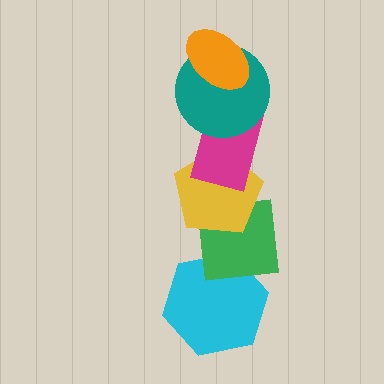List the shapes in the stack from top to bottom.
From top to bottom: the orange ellipse, the teal circle, the magenta rectangle, the yellow pentagon, the green square, the cyan hexagon.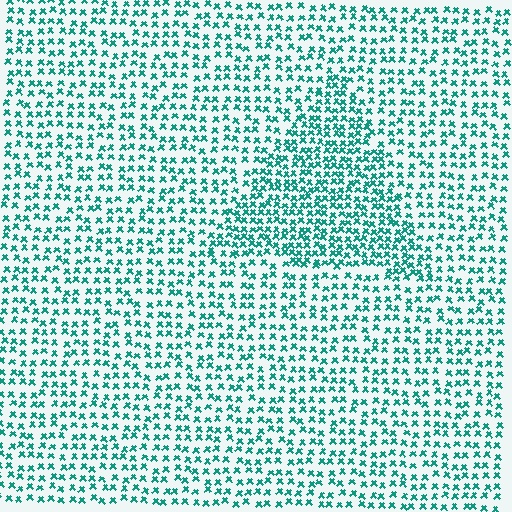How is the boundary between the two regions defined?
The boundary is defined by a change in element density (approximately 1.7x ratio). All elements are the same color, size, and shape.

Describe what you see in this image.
The image contains small teal elements arranged at two different densities. A triangle-shaped region is visible where the elements are more densely packed than the surrounding area.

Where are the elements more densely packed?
The elements are more densely packed inside the triangle boundary.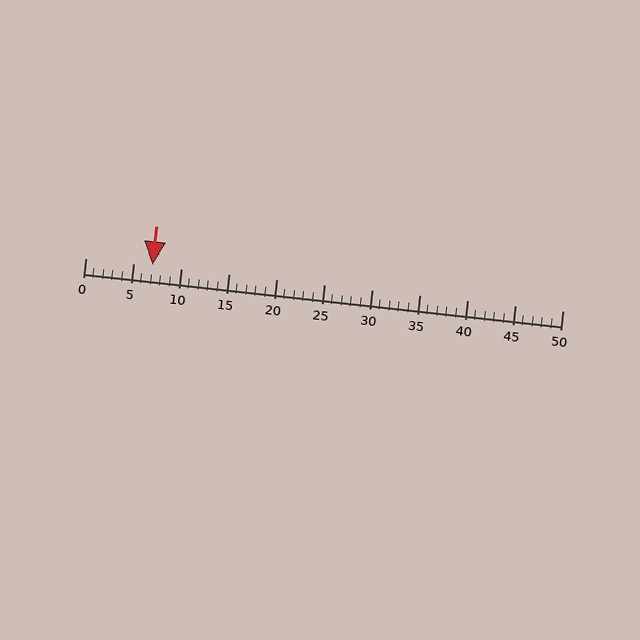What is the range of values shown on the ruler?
The ruler shows values from 0 to 50.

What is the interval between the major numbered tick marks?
The major tick marks are spaced 5 units apart.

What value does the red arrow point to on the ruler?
The red arrow points to approximately 7.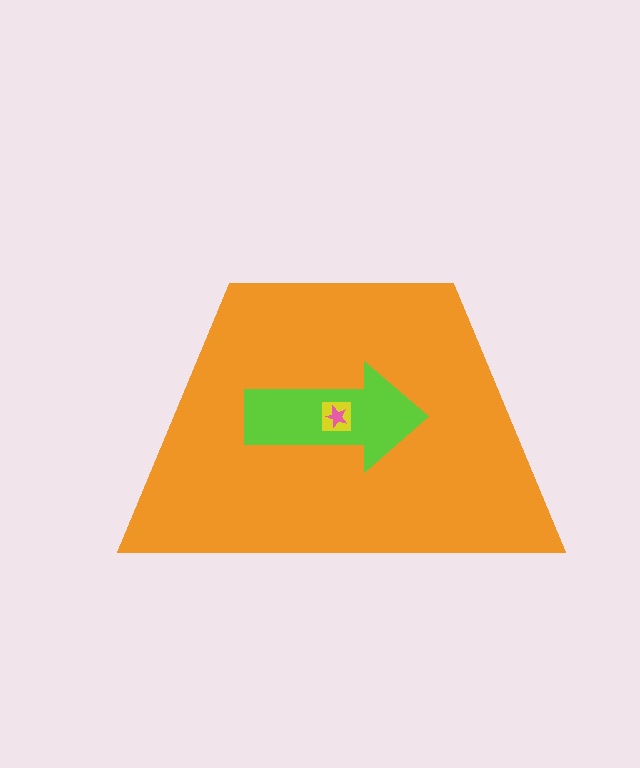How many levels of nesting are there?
4.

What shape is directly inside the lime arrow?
The yellow square.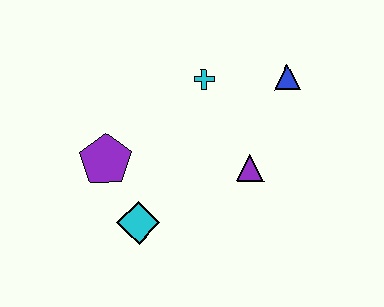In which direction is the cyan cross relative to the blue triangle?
The cyan cross is to the left of the blue triangle.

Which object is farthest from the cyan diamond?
The blue triangle is farthest from the cyan diamond.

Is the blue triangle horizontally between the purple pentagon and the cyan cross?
No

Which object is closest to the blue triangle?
The cyan cross is closest to the blue triangle.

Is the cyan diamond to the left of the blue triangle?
Yes